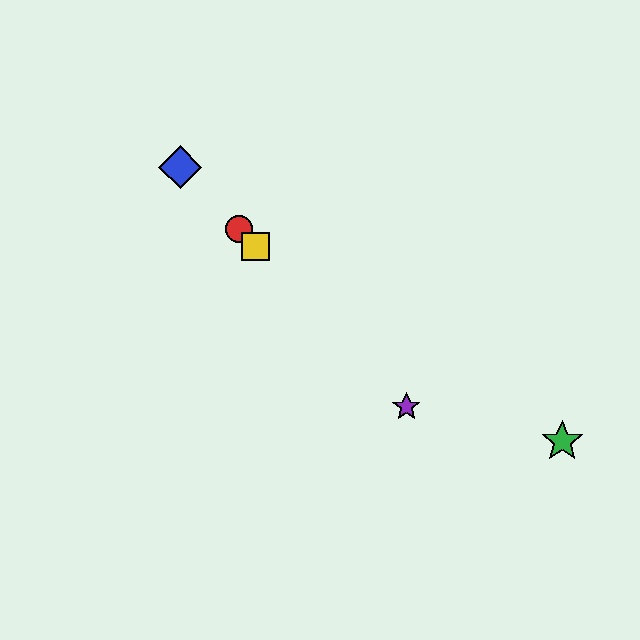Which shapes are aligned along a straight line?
The red circle, the blue diamond, the yellow square, the purple star are aligned along a straight line.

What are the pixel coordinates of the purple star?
The purple star is at (406, 407).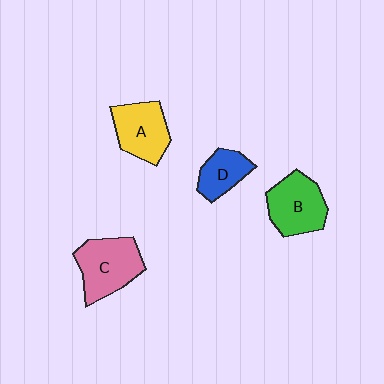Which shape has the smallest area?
Shape D (blue).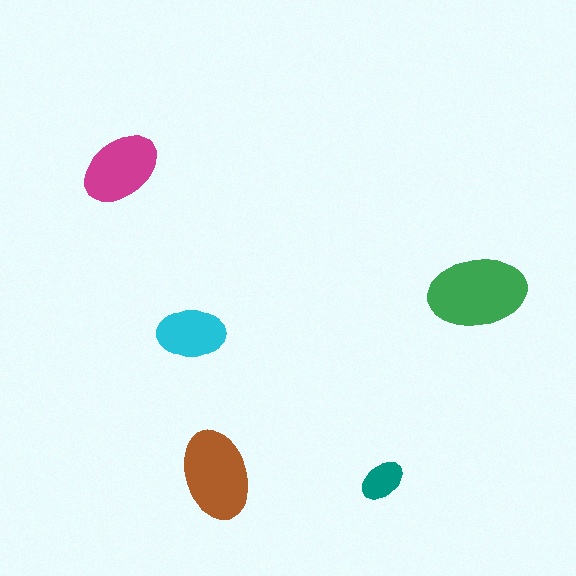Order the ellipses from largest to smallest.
the green one, the brown one, the magenta one, the cyan one, the teal one.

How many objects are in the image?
There are 5 objects in the image.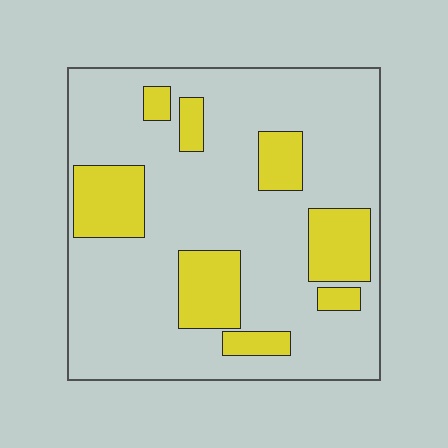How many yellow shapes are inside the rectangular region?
8.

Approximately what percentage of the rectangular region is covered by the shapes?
Approximately 25%.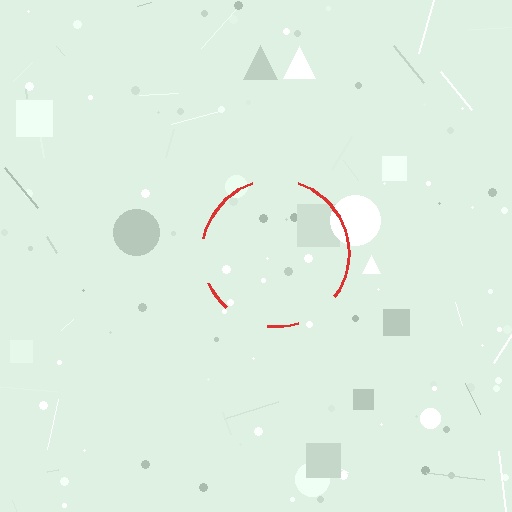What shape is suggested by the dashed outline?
The dashed outline suggests a circle.